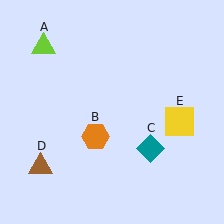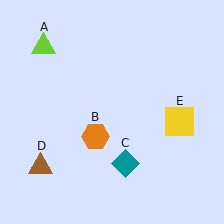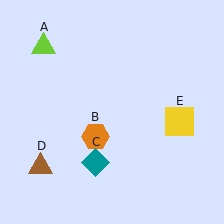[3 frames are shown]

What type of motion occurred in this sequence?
The teal diamond (object C) rotated clockwise around the center of the scene.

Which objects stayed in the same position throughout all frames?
Lime triangle (object A) and orange hexagon (object B) and brown triangle (object D) and yellow square (object E) remained stationary.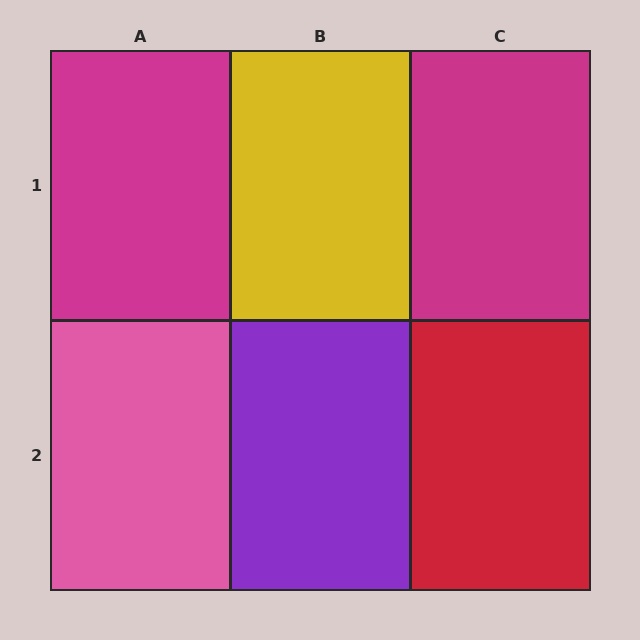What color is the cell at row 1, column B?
Yellow.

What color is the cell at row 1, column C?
Magenta.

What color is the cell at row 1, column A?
Magenta.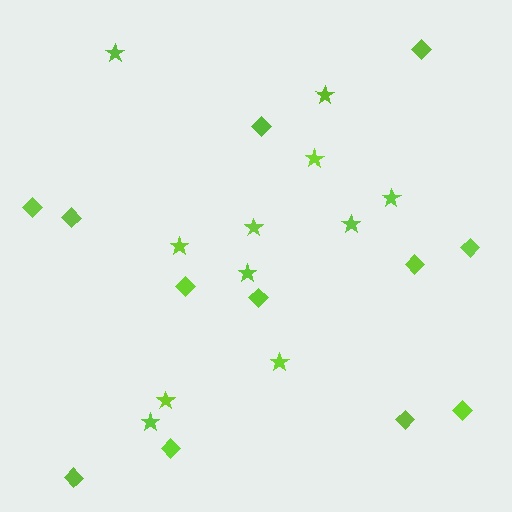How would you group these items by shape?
There are 2 groups: one group of diamonds (12) and one group of stars (11).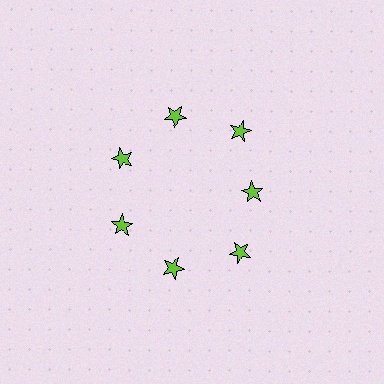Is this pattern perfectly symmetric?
No. The 7 lime stars are arranged in a ring, but one element near the 3 o'clock position is pulled inward toward the center, breaking the 7-fold rotational symmetry.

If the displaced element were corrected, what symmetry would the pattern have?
It would have 7-fold rotational symmetry — the pattern would map onto itself every 51 degrees.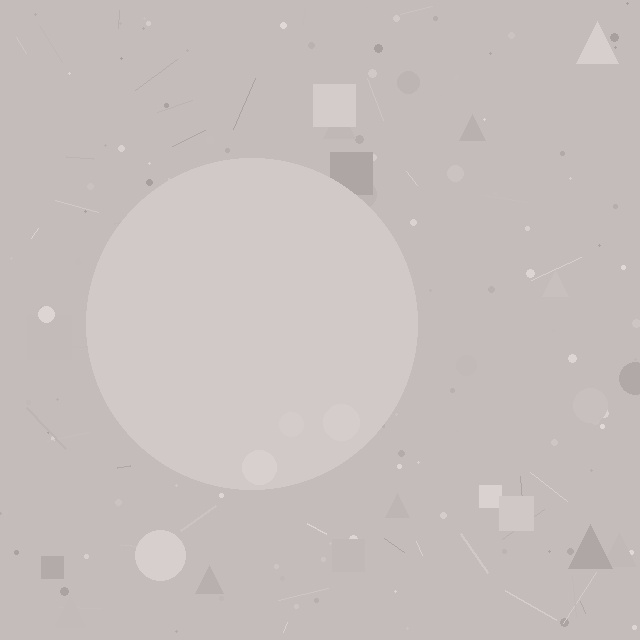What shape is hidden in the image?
A circle is hidden in the image.